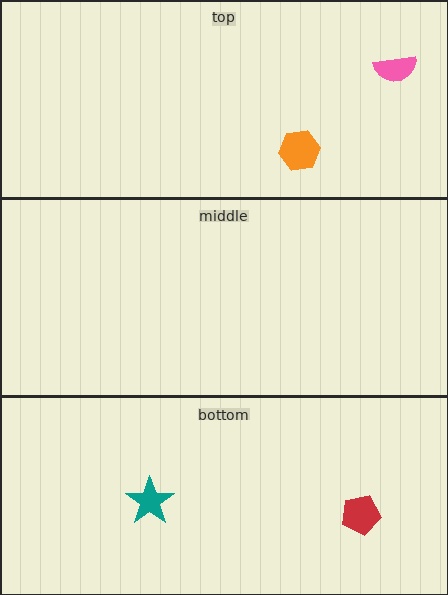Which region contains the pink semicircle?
The top region.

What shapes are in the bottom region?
The red pentagon, the teal star.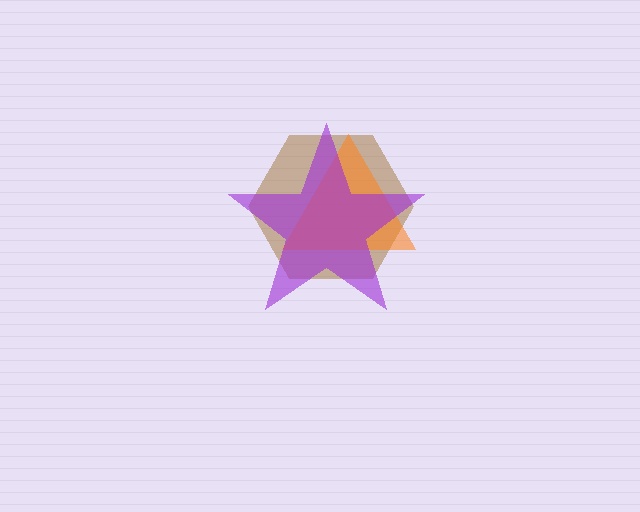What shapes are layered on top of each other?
The layered shapes are: a brown hexagon, an orange triangle, a purple star.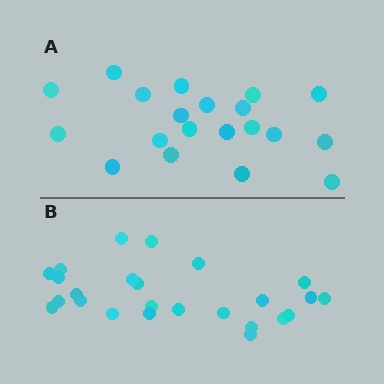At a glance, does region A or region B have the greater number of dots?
Region B (the bottom region) has more dots.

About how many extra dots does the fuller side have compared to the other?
Region B has about 5 more dots than region A.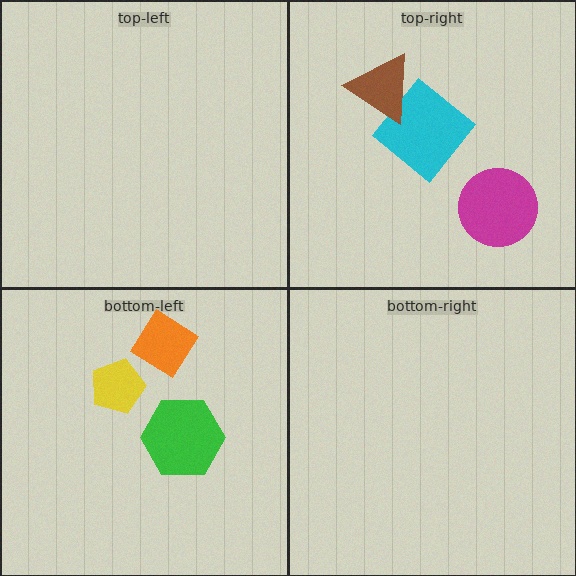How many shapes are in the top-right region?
3.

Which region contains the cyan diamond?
The top-right region.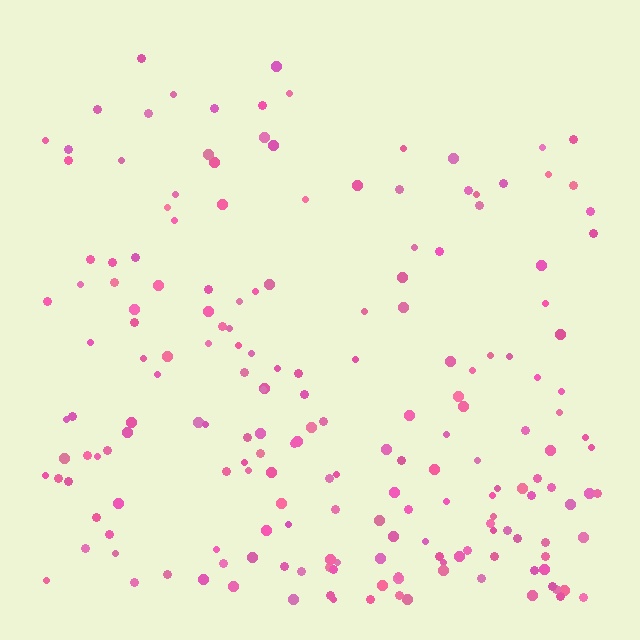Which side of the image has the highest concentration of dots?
The bottom.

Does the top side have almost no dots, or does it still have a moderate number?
Still a moderate number, just noticeably fewer than the bottom.